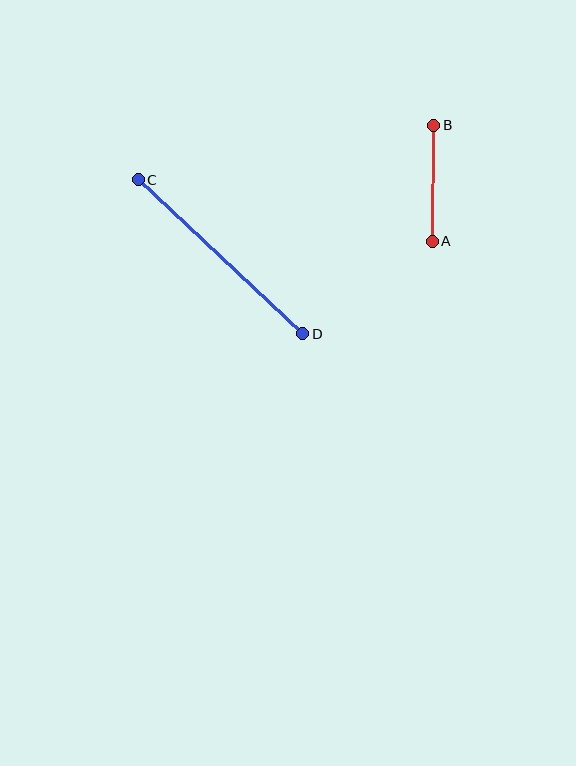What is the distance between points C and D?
The distance is approximately 225 pixels.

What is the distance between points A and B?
The distance is approximately 116 pixels.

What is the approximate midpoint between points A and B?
The midpoint is at approximately (433, 183) pixels.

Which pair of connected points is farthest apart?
Points C and D are farthest apart.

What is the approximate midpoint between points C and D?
The midpoint is at approximately (220, 257) pixels.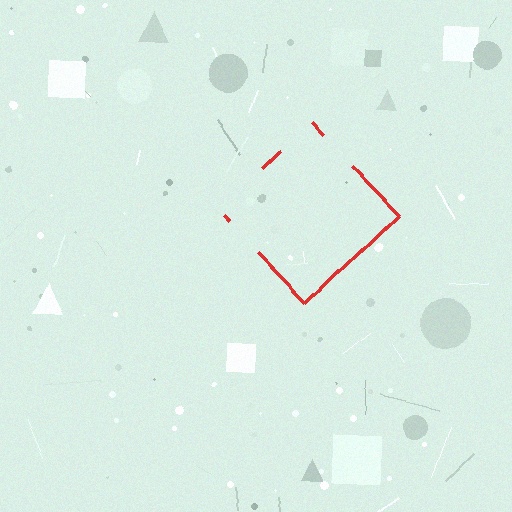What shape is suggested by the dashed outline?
The dashed outline suggests a diamond.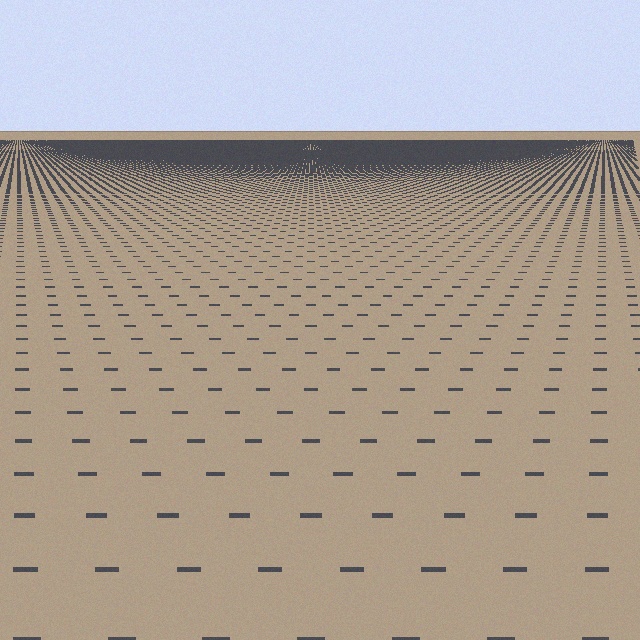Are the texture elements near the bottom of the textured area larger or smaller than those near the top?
Larger. Near the bottom, elements are closer to the viewer and appear at a bigger on-screen size.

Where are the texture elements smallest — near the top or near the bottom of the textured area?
Near the top.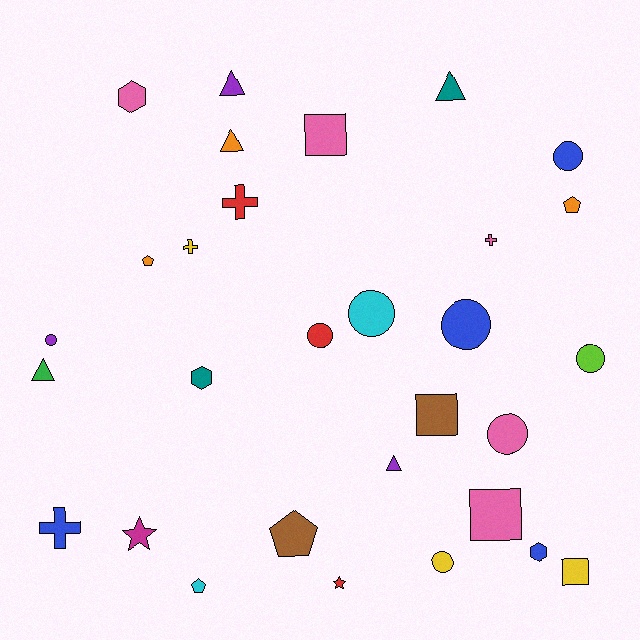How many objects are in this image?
There are 30 objects.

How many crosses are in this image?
There are 4 crosses.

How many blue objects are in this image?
There are 4 blue objects.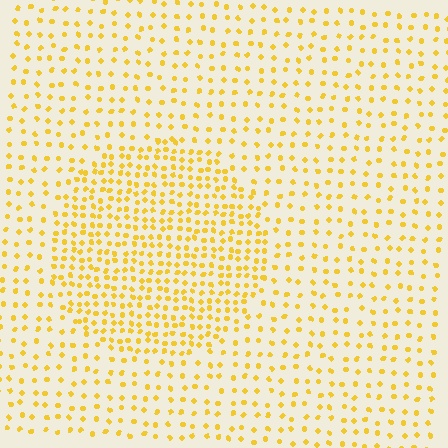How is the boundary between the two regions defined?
The boundary is defined by a change in element density (approximately 2.0x ratio). All elements are the same color, size, and shape.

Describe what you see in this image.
The image contains small yellow elements arranged at two different densities. A circle-shaped region is visible where the elements are more densely packed than the surrounding area.